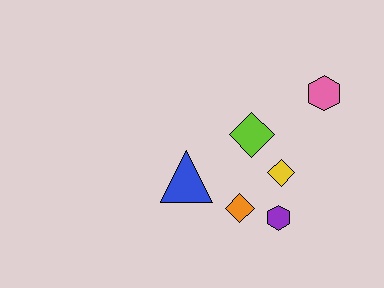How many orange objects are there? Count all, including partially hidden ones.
There is 1 orange object.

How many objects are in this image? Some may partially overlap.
There are 6 objects.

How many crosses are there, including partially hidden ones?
There are no crosses.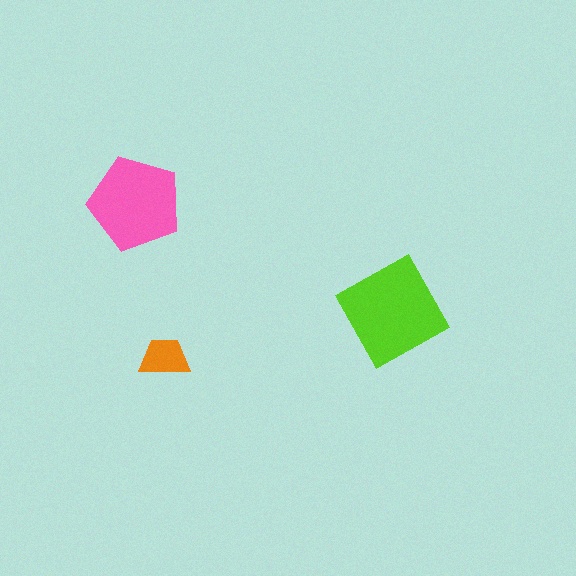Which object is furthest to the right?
The lime diamond is rightmost.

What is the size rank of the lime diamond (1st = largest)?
1st.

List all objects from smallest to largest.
The orange trapezoid, the pink pentagon, the lime diamond.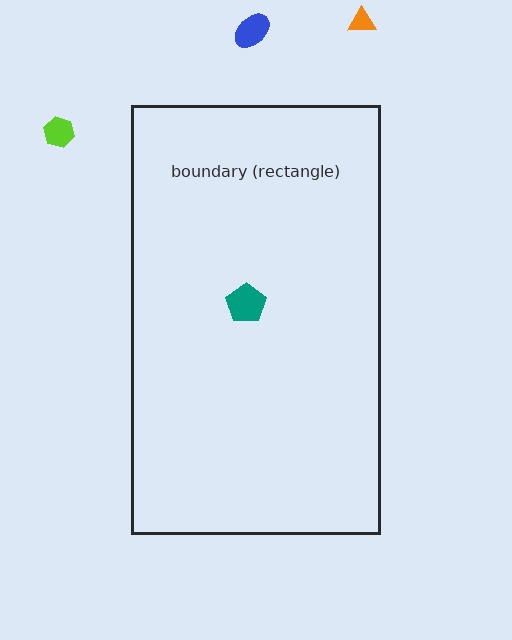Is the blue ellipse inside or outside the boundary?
Outside.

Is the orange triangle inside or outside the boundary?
Outside.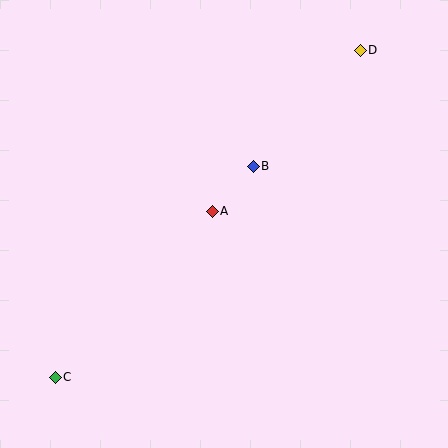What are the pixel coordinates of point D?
Point D is at (360, 50).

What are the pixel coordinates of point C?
Point C is at (55, 377).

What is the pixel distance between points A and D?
The distance between A and D is 219 pixels.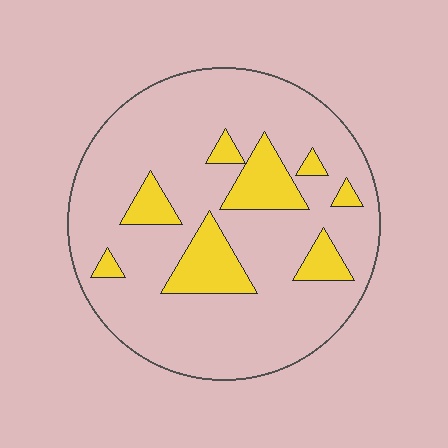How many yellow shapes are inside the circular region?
8.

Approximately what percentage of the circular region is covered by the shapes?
Approximately 20%.